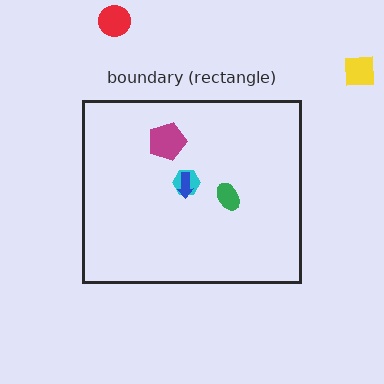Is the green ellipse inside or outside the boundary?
Inside.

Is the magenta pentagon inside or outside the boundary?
Inside.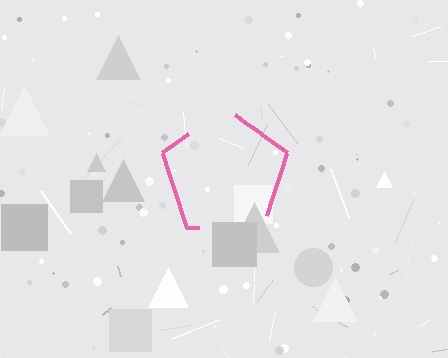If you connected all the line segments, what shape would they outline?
They would outline a pentagon.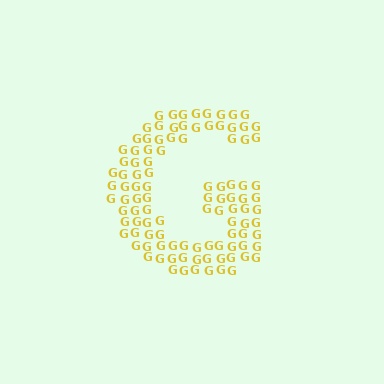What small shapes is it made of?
It is made of small letter G's.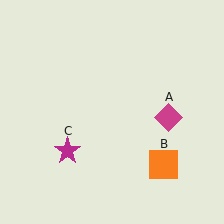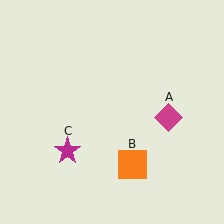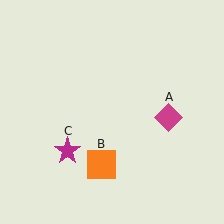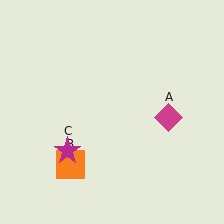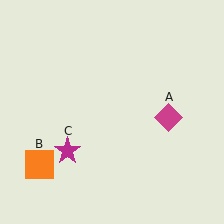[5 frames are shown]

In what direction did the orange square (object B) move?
The orange square (object B) moved left.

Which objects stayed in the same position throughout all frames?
Magenta diamond (object A) and magenta star (object C) remained stationary.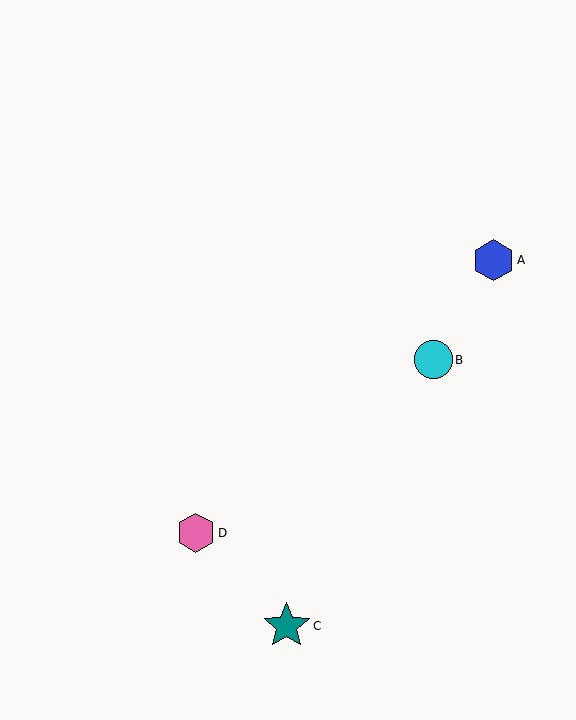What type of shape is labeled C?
Shape C is a teal star.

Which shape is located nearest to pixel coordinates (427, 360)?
The cyan circle (labeled B) at (433, 360) is nearest to that location.